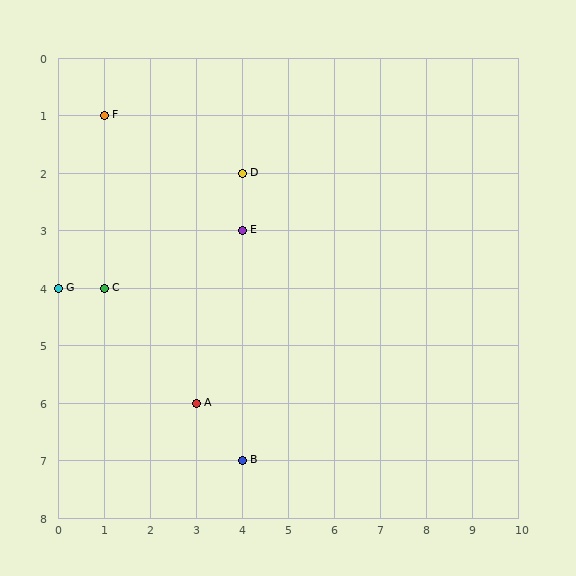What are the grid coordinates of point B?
Point B is at grid coordinates (4, 7).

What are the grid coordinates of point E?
Point E is at grid coordinates (4, 3).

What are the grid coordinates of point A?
Point A is at grid coordinates (3, 6).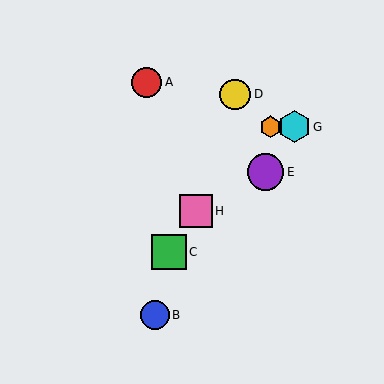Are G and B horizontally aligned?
No, G is at y≈127 and B is at y≈315.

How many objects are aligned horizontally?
2 objects (F, G) are aligned horizontally.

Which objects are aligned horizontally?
Objects F, G are aligned horizontally.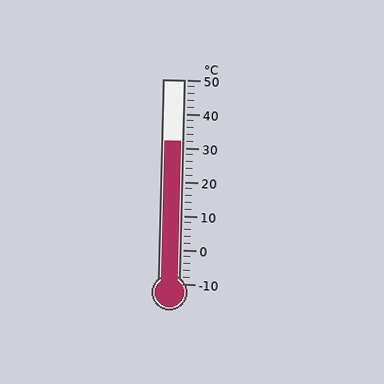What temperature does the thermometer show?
The thermometer shows approximately 32°C.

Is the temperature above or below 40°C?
The temperature is below 40°C.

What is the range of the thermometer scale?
The thermometer scale ranges from -10°C to 50°C.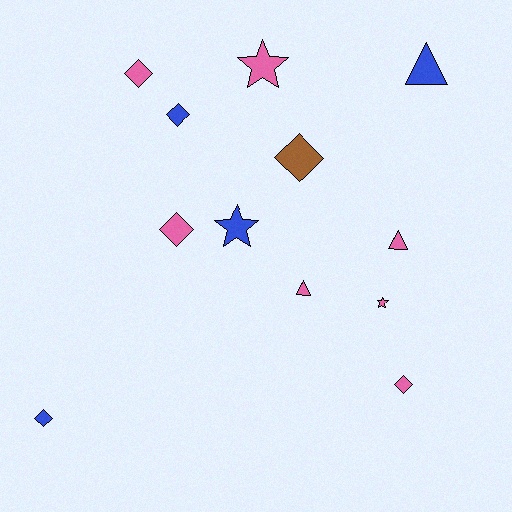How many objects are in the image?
There are 12 objects.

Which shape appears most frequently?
Diamond, with 6 objects.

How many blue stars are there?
There is 1 blue star.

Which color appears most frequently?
Pink, with 7 objects.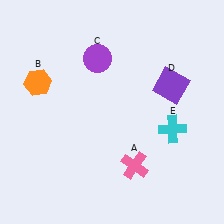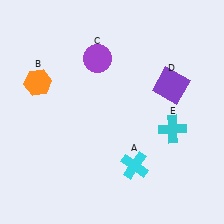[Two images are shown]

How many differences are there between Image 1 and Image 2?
There is 1 difference between the two images.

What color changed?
The cross (A) changed from pink in Image 1 to cyan in Image 2.